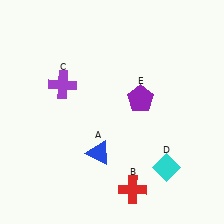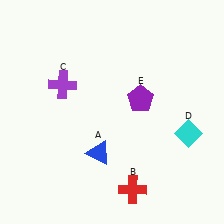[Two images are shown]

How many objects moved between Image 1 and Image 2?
1 object moved between the two images.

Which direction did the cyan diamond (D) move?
The cyan diamond (D) moved up.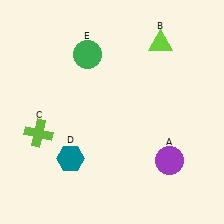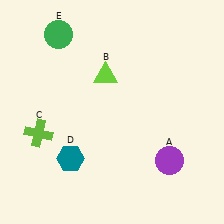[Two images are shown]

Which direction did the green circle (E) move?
The green circle (E) moved left.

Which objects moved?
The objects that moved are: the lime triangle (B), the green circle (E).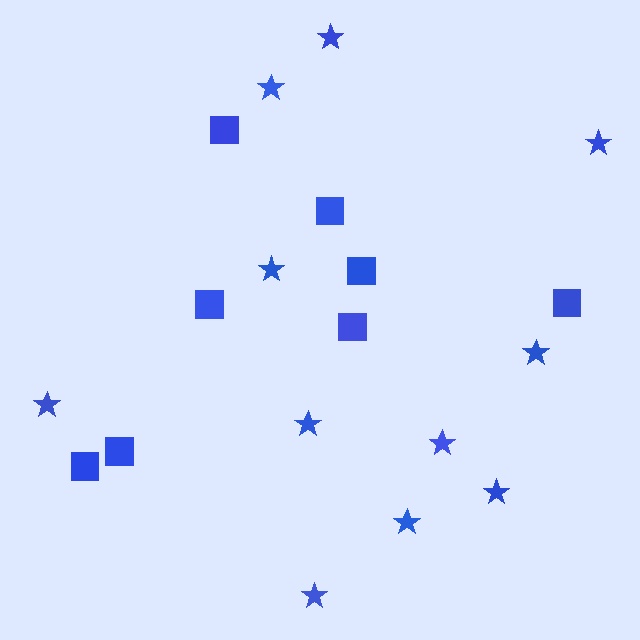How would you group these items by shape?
There are 2 groups: one group of squares (8) and one group of stars (11).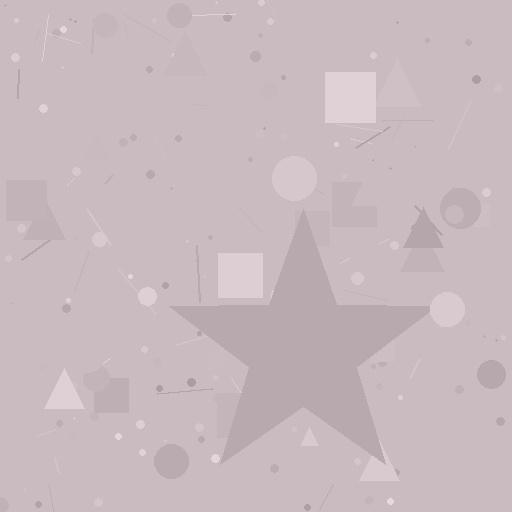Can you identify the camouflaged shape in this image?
The camouflaged shape is a star.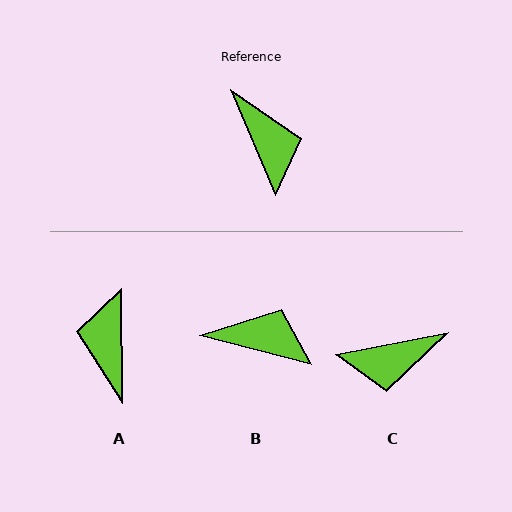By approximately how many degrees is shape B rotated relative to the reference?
Approximately 53 degrees counter-clockwise.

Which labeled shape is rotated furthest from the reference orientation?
A, about 158 degrees away.